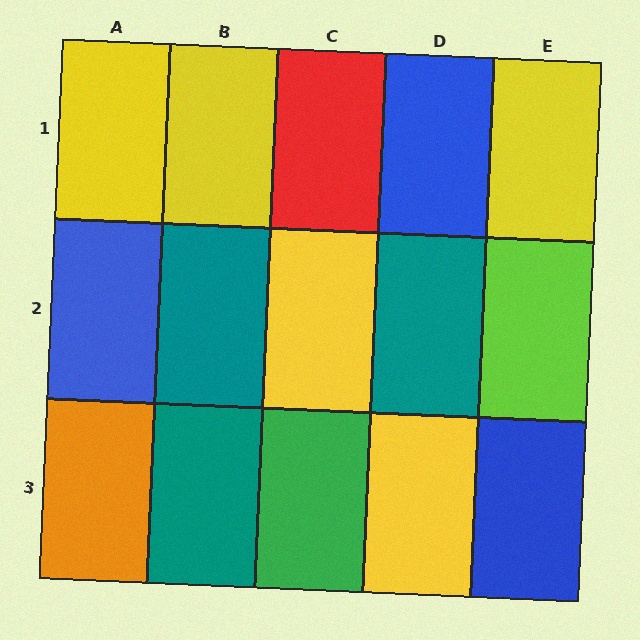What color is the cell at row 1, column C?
Red.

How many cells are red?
1 cell is red.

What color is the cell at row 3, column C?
Green.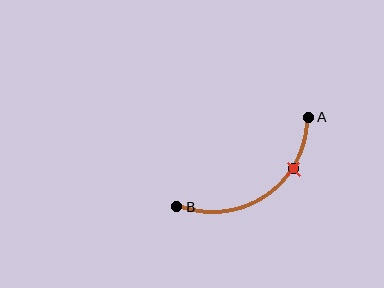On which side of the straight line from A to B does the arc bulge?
The arc bulges below and to the right of the straight line connecting A and B.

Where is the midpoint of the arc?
The arc midpoint is the point on the curve farthest from the straight line joining A and B. It sits below and to the right of that line.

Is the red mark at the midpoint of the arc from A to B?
No. The red mark lies on the arc but is closer to endpoint A. The arc midpoint would be at the point on the curve equidistant along the arc from both A and B.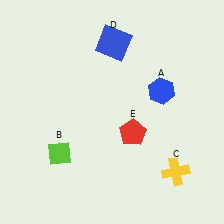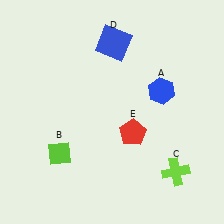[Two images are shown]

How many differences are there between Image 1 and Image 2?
There is 1 difference between the two images.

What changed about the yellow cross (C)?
In Image 1, C is yellow. In Image 2, it changed to lime.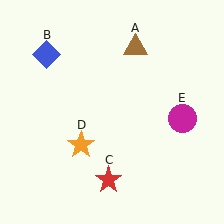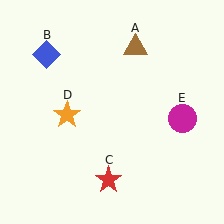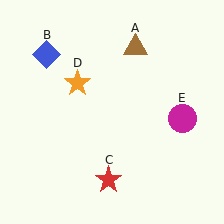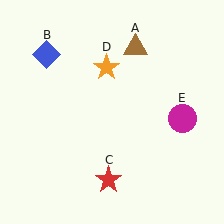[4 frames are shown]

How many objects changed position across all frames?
1 object changed position: orange star (object D).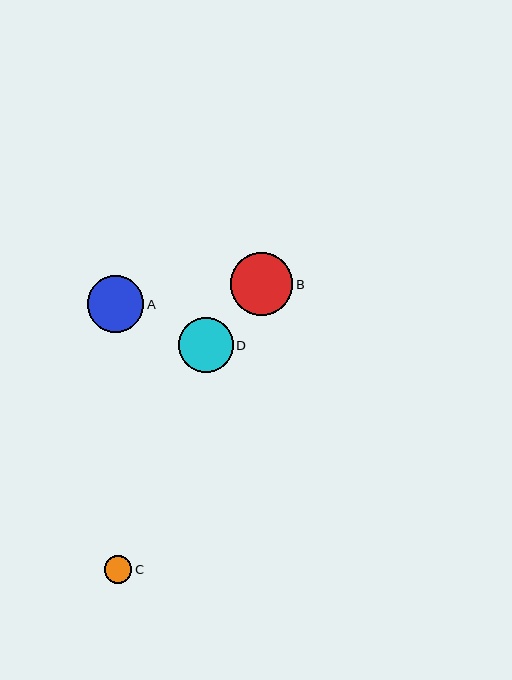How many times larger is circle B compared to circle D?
Circle B is approximately 1.1 times the size of circle D.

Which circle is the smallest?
Circle C is the smallest with a size of approximately 28 pixels.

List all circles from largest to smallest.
From largest to smallest: B, A, D, C.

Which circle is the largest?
Circle B is the largest with a size of approximately 63 pixels.